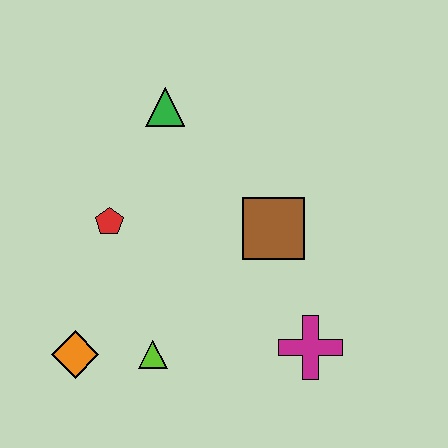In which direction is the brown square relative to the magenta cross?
The brown square is above the magenta cross.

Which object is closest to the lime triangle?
The orange diamond is closest to the lime triangle.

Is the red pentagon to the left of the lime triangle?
Yes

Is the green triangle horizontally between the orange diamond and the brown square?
Yes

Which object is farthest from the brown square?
The orange diamond is farthest from the brown square.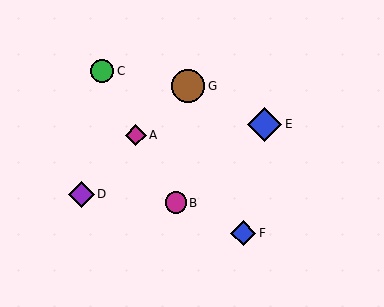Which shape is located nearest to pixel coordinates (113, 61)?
The green circle (labeled C) at (102, 71) is nearest to that location.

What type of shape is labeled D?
Shape D is a purple diamond.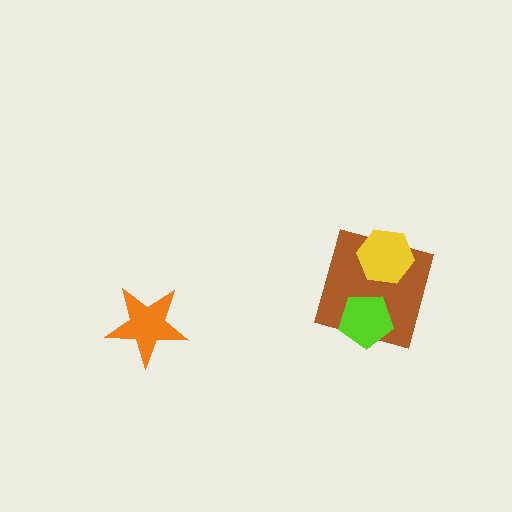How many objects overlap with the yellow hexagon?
1 object overlaps with the yellow hexagon.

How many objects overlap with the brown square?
2 objects overlap with the brown square.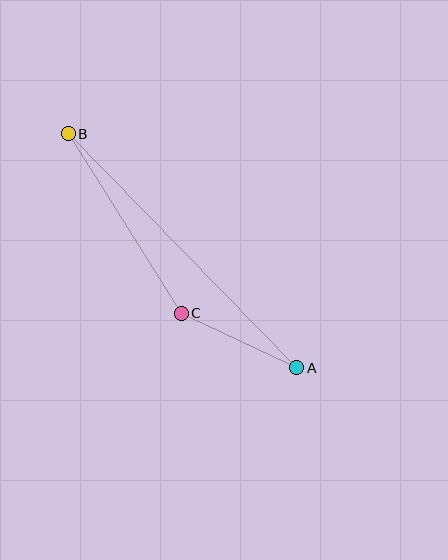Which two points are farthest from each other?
Points A and B are farthest from each other.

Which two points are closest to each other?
Points A and C are closest to each other.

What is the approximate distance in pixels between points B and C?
The distance between B and C is approximately 212 pixels.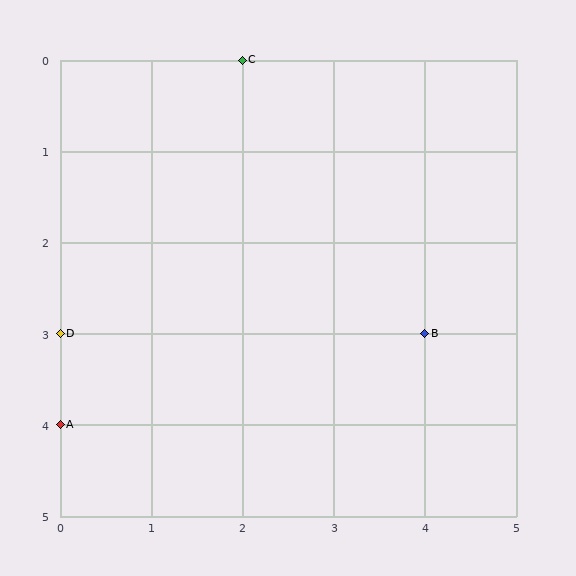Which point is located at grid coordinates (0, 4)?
Point A is at (0, 4).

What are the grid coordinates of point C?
Point C is at grid coordinates (2, 0).